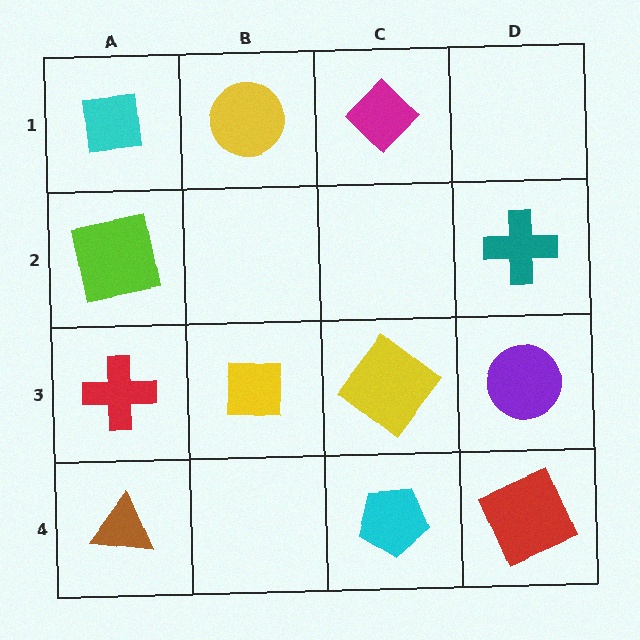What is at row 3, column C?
A yellow diamond.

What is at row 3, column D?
A purple circle.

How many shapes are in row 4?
3 shapes.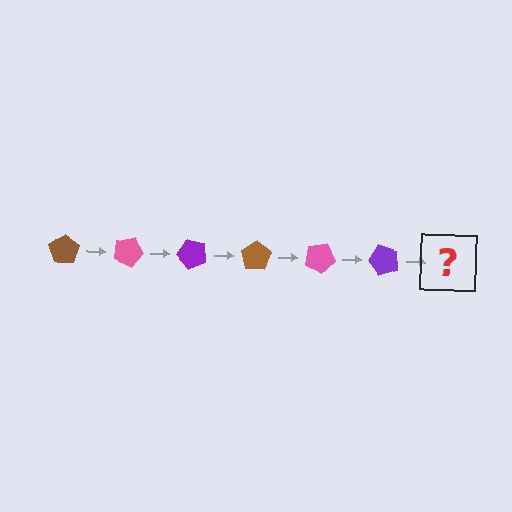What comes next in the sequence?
The next element should be a brown pentagon, rotated 150 degrees from the start.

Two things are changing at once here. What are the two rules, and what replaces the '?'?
The two rules are that it rotates 25 degrees each step and the color cycles through brown, pink, and purple. The '?' should be a brown pentagon, rotated 150 degrees from the start.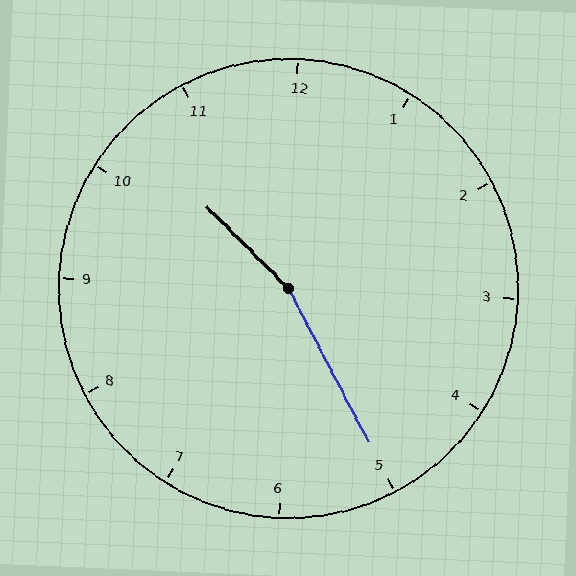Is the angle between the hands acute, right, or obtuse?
It is obtuse.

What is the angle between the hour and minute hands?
Approximately 162 degrees.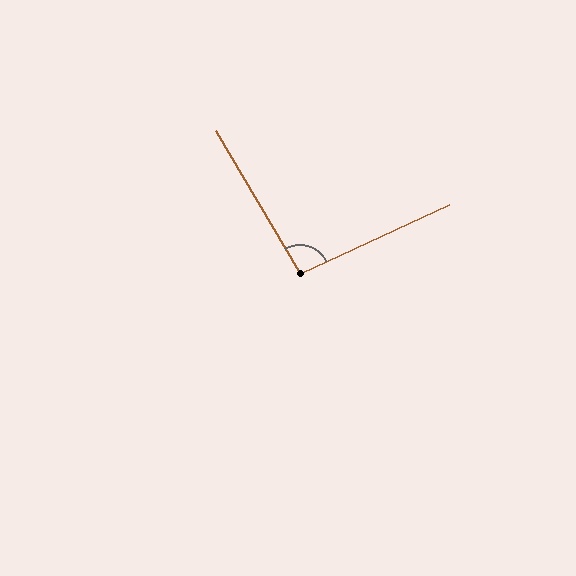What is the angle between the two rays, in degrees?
Approximately 96 degrees.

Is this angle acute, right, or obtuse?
It is obtuse.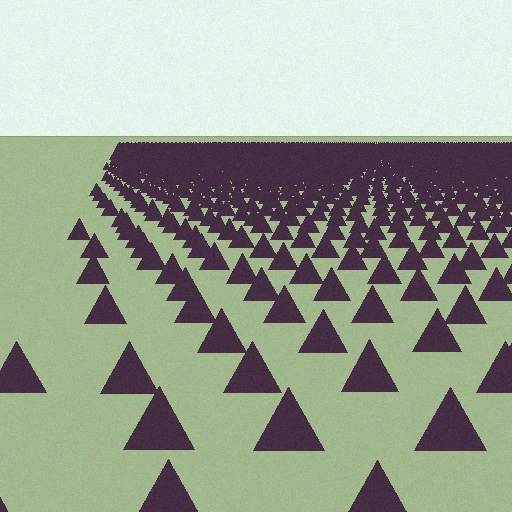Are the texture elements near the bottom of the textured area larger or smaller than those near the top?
Larger. Near the bottom, elements are closer to the viewer and appear at a bigger on-screen size.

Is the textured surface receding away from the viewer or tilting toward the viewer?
The surface is receding away from the viewer. Texture elements get smaller and denser toward the top.